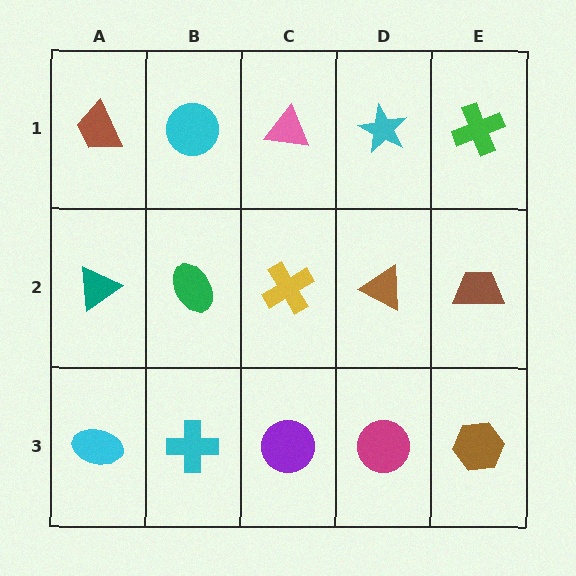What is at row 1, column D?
A cyan star.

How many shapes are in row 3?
5 shapes.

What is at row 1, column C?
A pink triangle.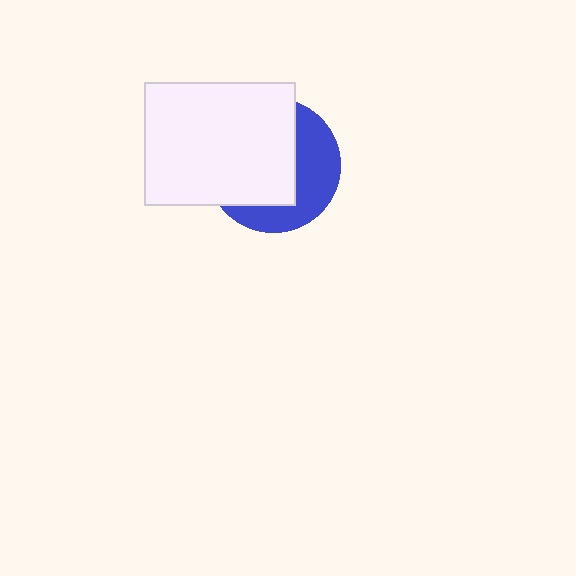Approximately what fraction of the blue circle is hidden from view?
Roughly 59% of the blue circle is hidden behind the white rectangle.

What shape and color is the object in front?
The object in front is a white rectangle.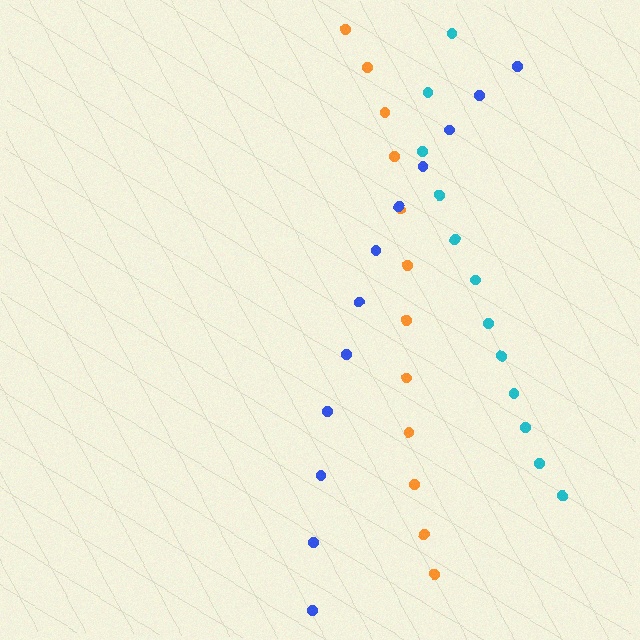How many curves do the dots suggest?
There are 3 distinct paths.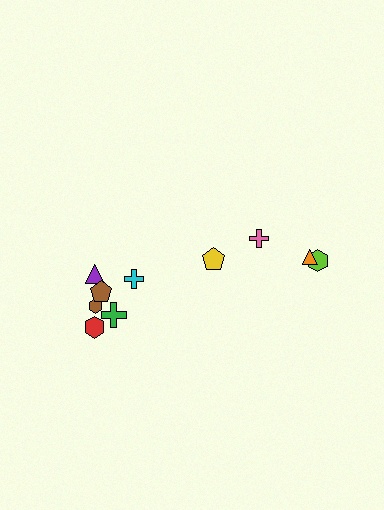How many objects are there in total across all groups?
There are 10 objects.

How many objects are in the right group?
There are 4 objects.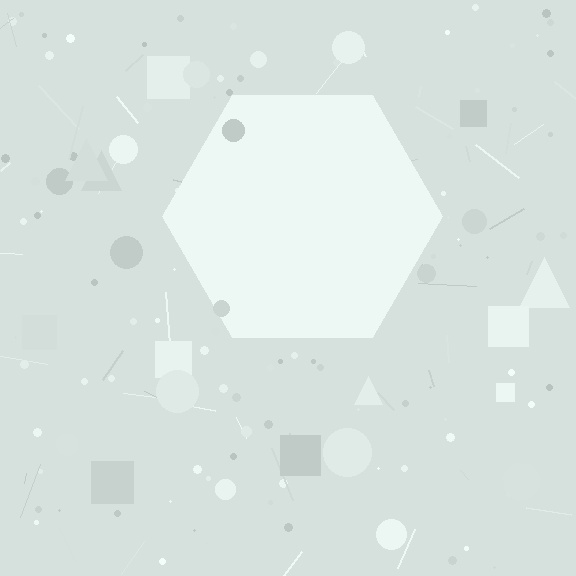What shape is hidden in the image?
A hexagon is hidden in the image.